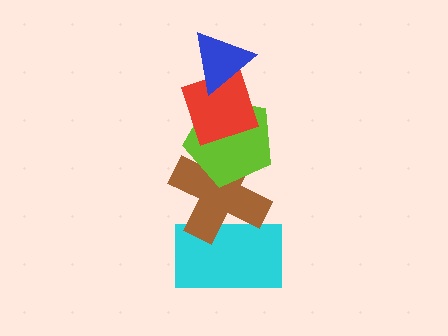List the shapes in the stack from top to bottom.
From top to bottom: the blue triangle, the red diamond, the lime pentagon, the brown cross, the cyan rectangle.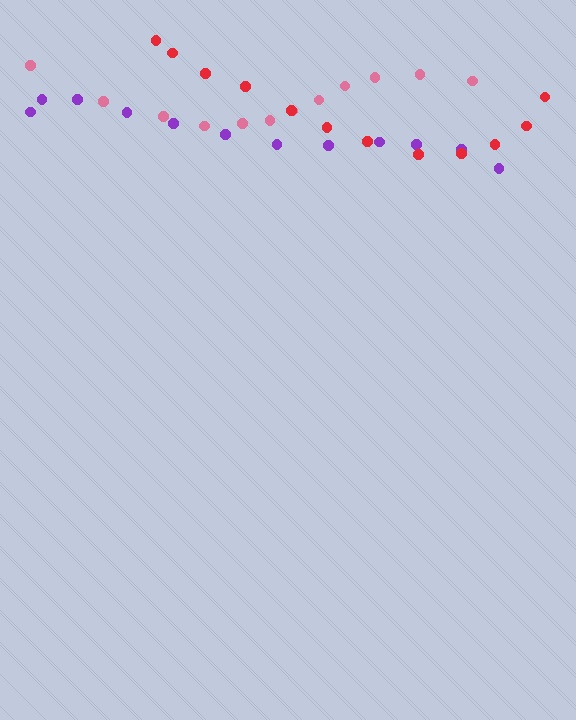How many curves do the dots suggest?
There are 3 distinct paths.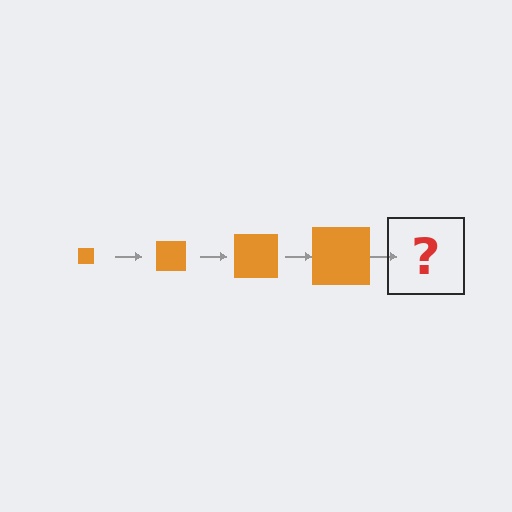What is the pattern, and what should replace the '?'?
The pattern is that the square gets progressively larger each step. The '?' should be an orange square, larger than the previous one.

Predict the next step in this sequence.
The next step is an orange square, larger than the previous one.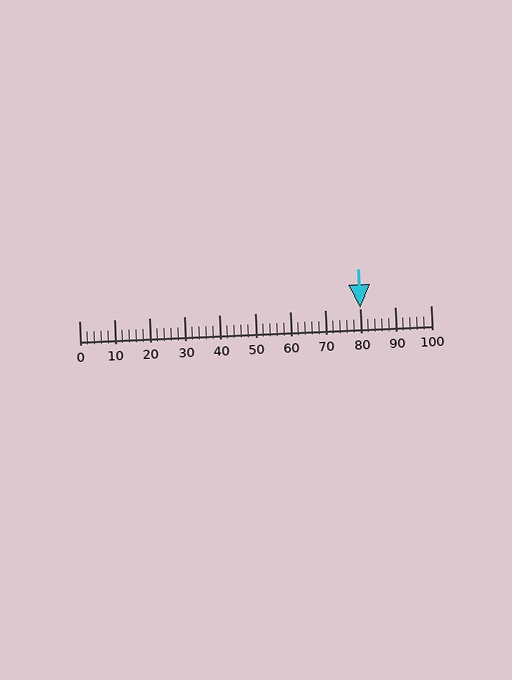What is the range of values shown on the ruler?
The ruler shows values from 0 to 100.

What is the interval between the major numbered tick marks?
The major tick marks are spaced 10 units apart.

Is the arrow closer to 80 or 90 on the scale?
The arrow is closer to 80.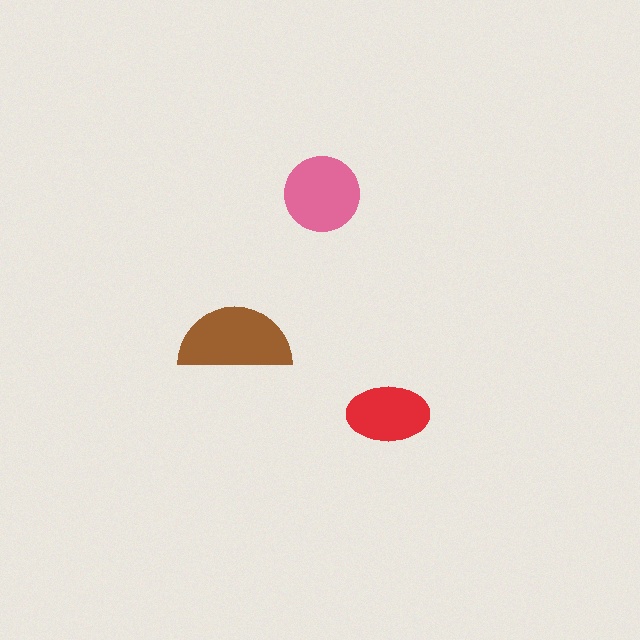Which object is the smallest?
The red ellipse.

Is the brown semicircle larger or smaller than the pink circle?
Larger.